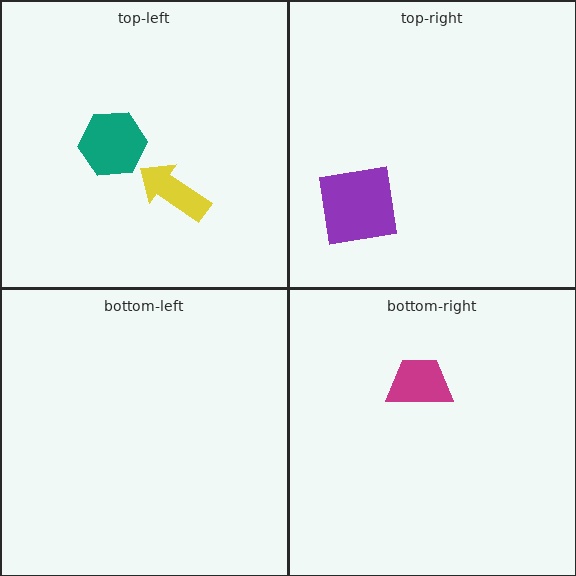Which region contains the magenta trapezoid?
The bottom-right region.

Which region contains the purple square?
The top-right region.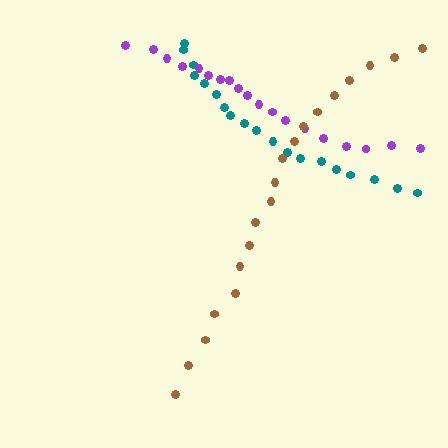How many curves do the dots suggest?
There are 3 distinct paths.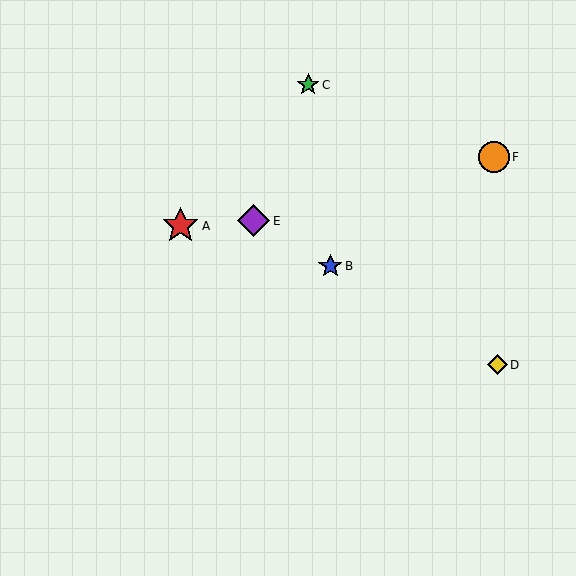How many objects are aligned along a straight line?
3 objects (B, D, E) are aligned along a straight line.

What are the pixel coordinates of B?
Object B is at (330, 266).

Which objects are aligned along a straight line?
Objects B, D, E are aligned along a straight line.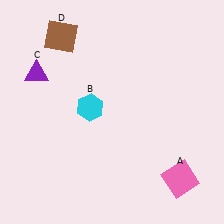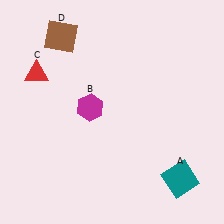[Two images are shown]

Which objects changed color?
A changed from pink to teal. B changed from cyan to magenta. C changed from purple to red.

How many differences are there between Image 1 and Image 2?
There are 3 differences between the two images.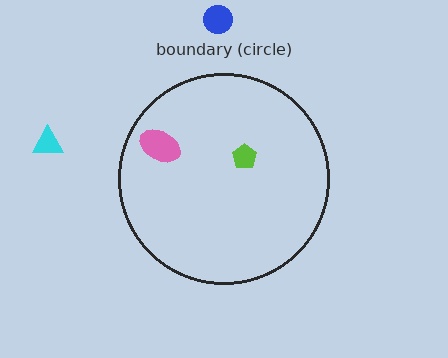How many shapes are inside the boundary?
2 inside, 2 outside.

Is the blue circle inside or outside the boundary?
Outside.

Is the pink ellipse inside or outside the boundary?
Inside.